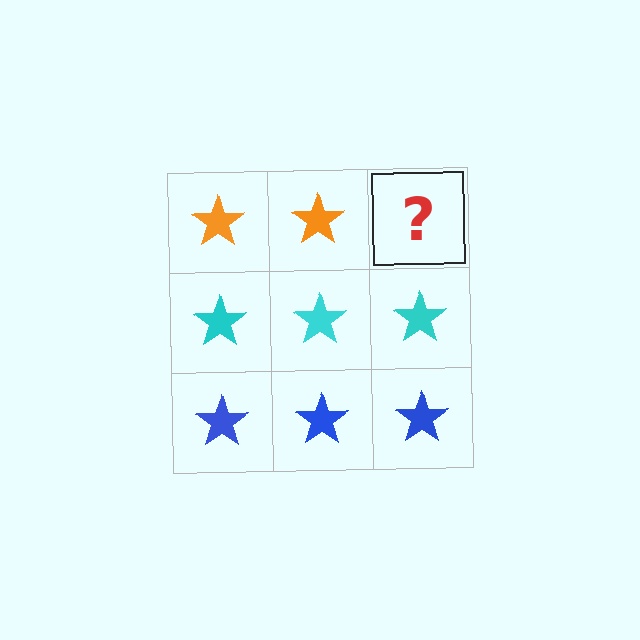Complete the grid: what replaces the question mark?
The question mark should be replaced with an orange star.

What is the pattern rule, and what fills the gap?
The rule is that each row has a consistent color. The gap should be filled with an orange star.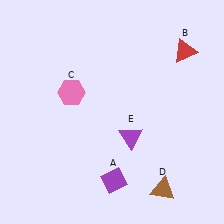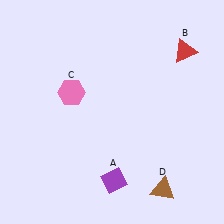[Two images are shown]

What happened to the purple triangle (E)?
The purple triangle (E) was removed in Image 2. It was in the bottom-right area of Image 1.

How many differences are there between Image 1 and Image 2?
There is 1 difference between the two images.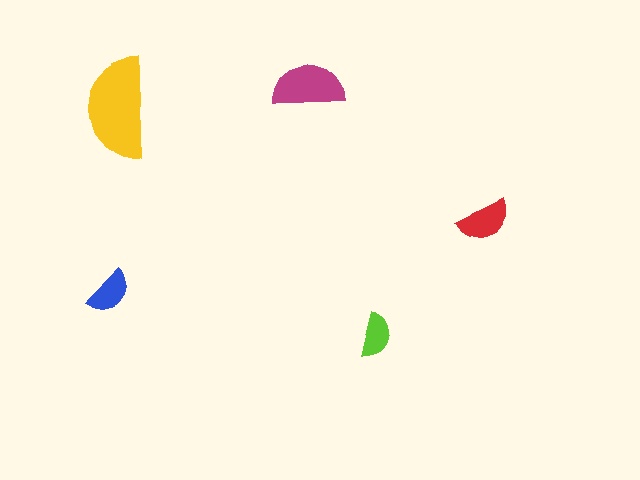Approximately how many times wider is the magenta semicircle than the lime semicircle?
About 1.5 times wider.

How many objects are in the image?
There are 5 objects in the image.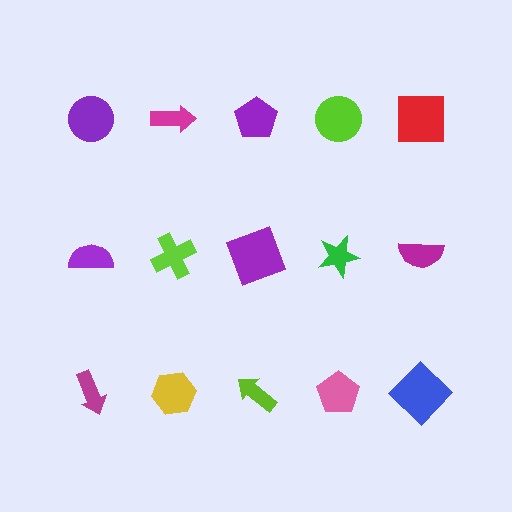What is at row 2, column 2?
A lime cross.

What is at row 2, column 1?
A purple semicircle.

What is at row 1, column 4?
A lime circle.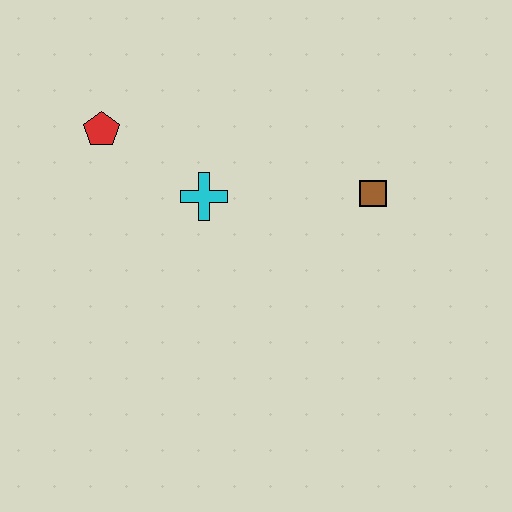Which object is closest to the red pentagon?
The cyan cross is closest to the red pentagon.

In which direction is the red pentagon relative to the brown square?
The red pentagon is to the left of the brown square.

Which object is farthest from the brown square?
The red pentagon is farthest from the brown square.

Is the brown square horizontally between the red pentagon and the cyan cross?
No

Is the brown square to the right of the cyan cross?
Yes